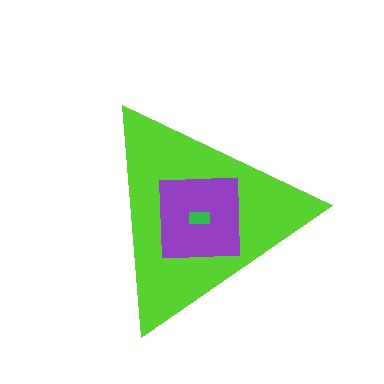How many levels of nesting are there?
3.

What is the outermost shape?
The lime triangle.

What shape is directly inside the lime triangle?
The purple square.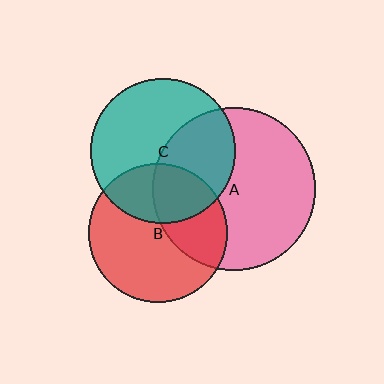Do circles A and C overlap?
Yes.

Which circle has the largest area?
Circle A (pink).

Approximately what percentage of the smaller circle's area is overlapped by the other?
Approximately 40%.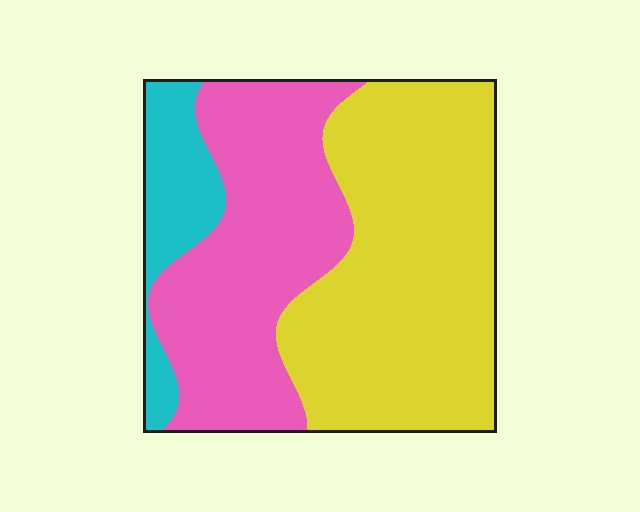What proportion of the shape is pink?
Pink takes up about three eighths (3/8) of the shape.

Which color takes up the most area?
Yellow, at roughly 50%.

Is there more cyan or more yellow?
Yellow.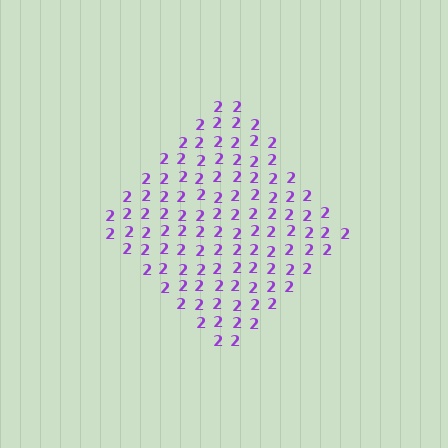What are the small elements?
The small elements are digit 2's.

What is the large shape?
The large shape is a diamond.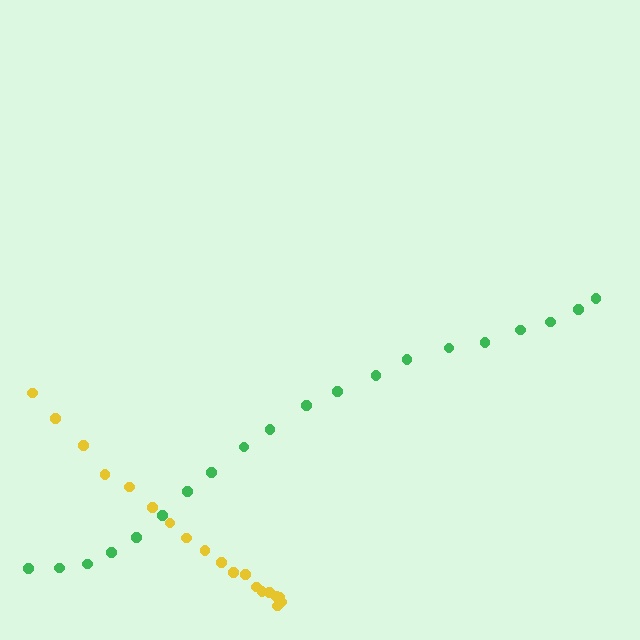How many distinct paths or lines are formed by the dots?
There are 2 distinct paths.